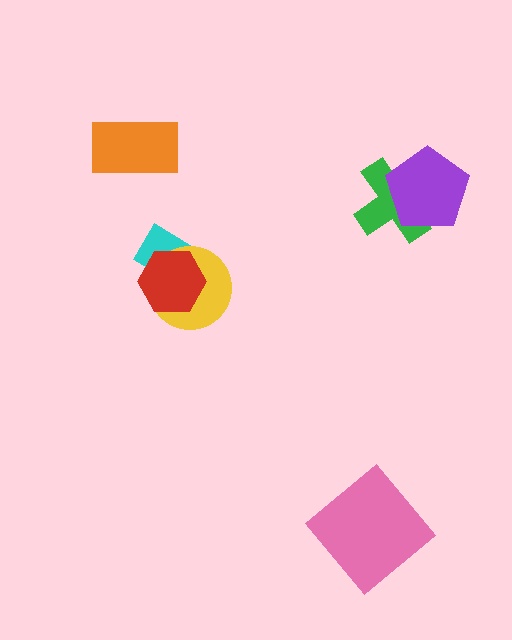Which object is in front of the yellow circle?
The red hexagon is in front of the yellow circle.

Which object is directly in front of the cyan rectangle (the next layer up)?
The yellow circle is directly in front of the cyan rectangle.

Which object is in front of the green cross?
The purple pentagon is in front of the green cross.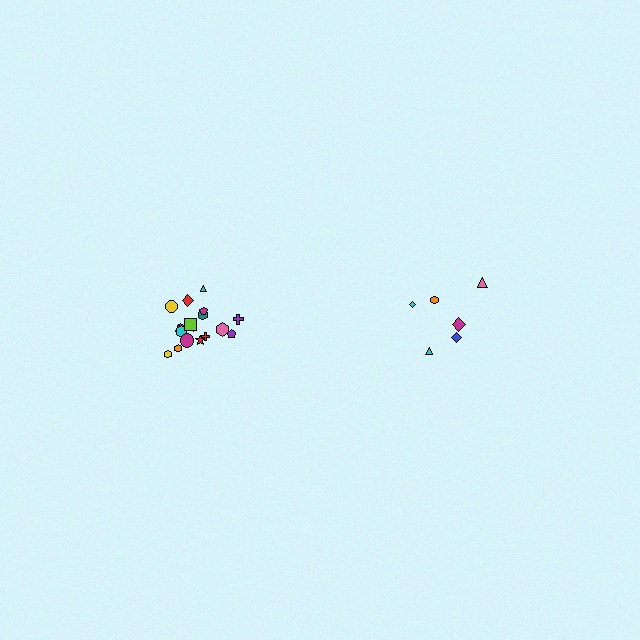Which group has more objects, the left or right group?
The left group.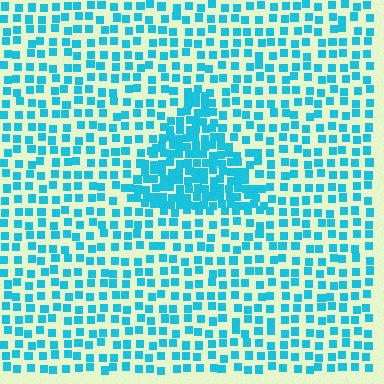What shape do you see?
I see a triangle.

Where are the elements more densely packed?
The elements are more densely packed inside the triangle boundary.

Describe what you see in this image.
The image contains small cyan elements arranged at two different densities. A triangle-shaped region is visible where the elements are more densely packed than the surrounding area.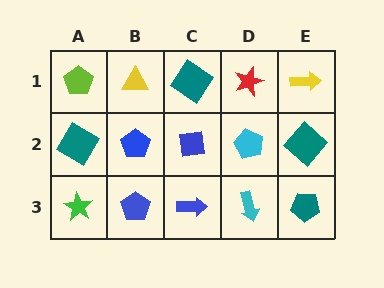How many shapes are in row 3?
5 shapes.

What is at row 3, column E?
A teal pentagon.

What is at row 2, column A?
A teal diamond.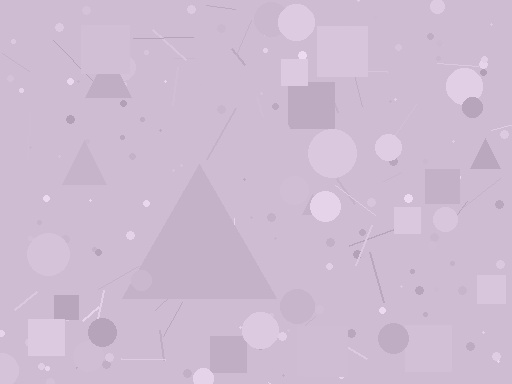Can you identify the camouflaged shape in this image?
The camouflaged shape is a triangle.